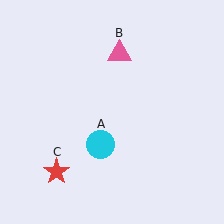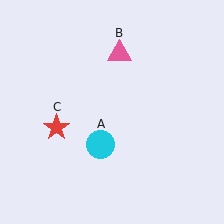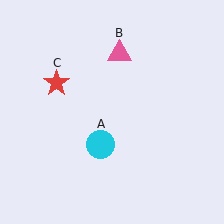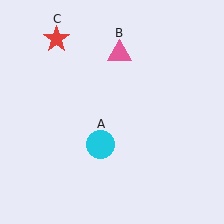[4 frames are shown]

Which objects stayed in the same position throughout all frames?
Cyan circle (object A) and pink triangle (object B) remained stationary.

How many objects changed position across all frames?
1 object changed position: red star (object C).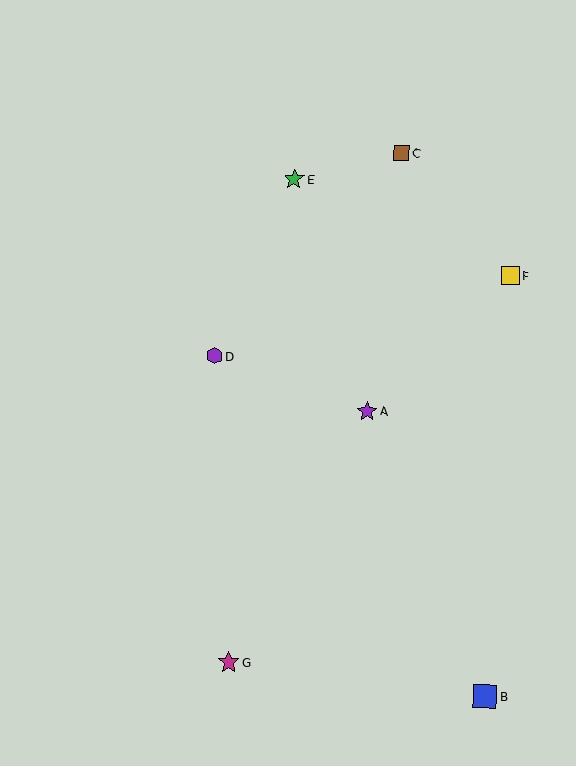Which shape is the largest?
The blue square (labeled B) is the largest.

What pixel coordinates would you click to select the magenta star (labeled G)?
Click at (228, 662) to select the magenta star G.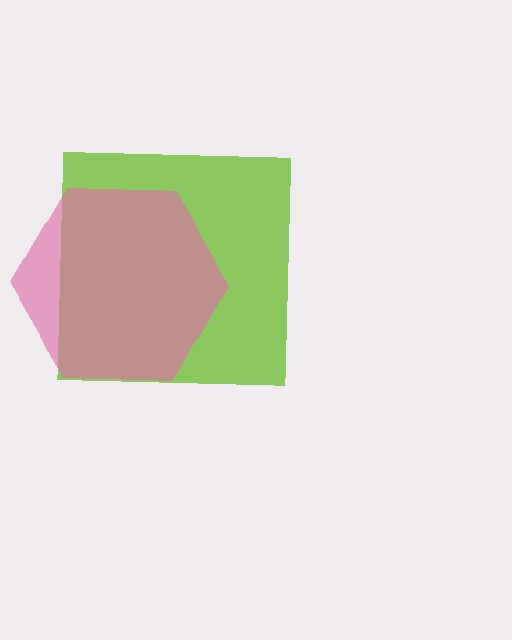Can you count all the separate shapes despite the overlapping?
Yes, there are 2 separate shapes.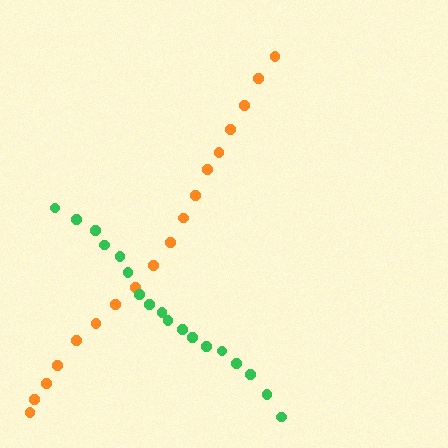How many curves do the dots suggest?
There are 2 distinct paths.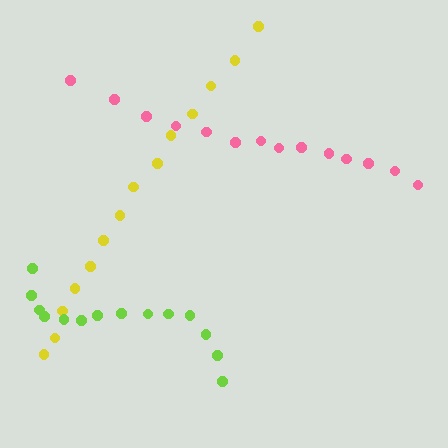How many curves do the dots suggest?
There are 3 distinct paths.